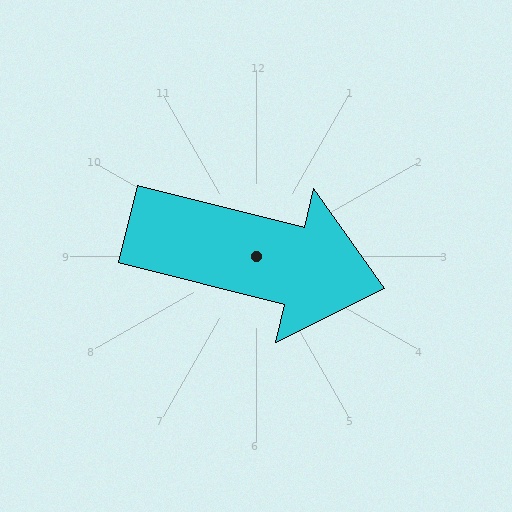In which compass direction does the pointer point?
East.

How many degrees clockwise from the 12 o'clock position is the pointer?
Approximately 104 degrees.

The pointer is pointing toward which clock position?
Roughly 3 o'clock.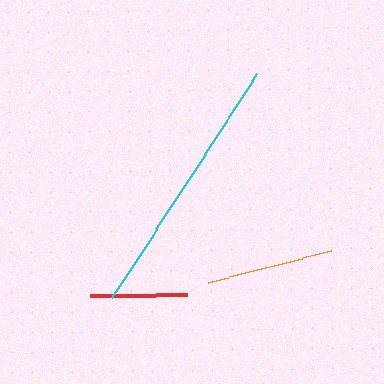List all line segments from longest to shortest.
From longest to shortest: cyan, orange, red.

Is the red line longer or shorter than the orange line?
The orange line is longer than the red line.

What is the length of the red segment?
The red segment is approximately 96 pixels long.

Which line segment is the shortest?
The red line is the shortest at approximately 96 pixels.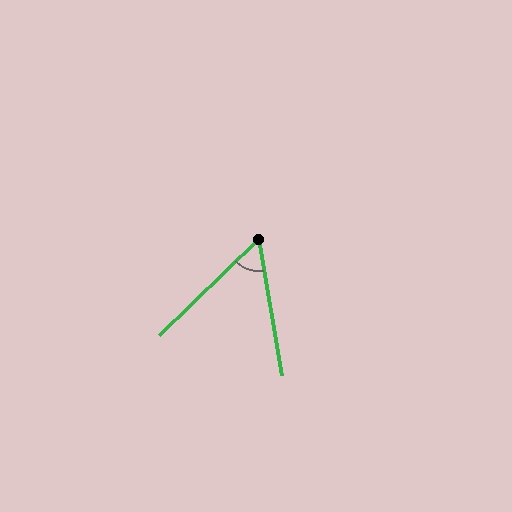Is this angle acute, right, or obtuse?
It is acute.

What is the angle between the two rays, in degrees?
Approximately 56 degrees.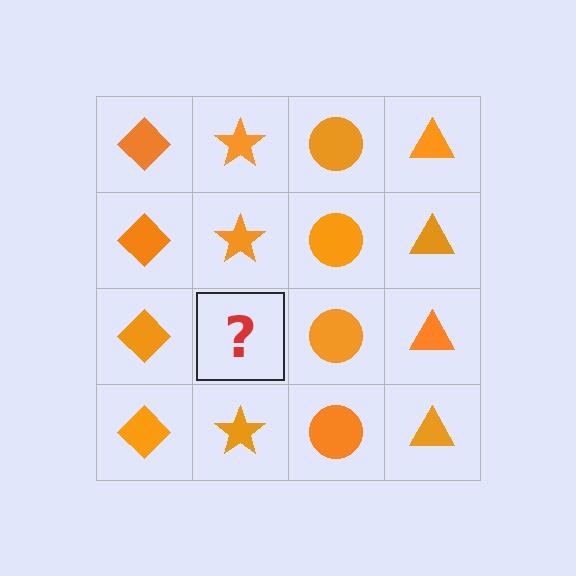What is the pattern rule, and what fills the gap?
The rule is that each column has a consistent shape. The gap should be filled with an orange star.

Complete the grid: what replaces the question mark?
The question mark should be replaced with an orange star.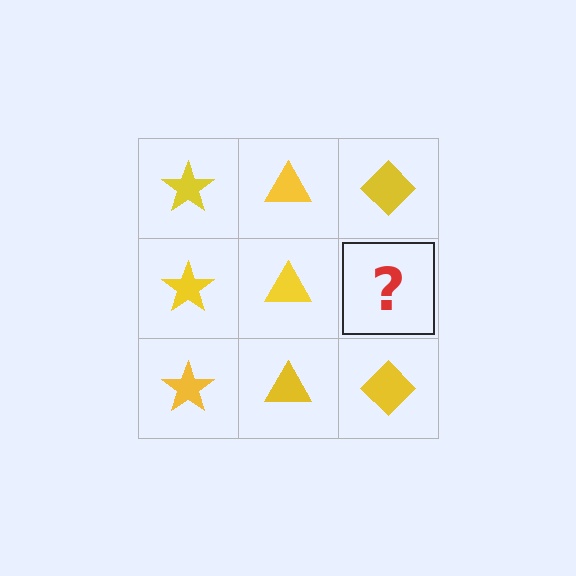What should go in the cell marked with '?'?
The missing cell should contain a yellow diamond.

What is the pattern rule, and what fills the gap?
The rule is that each column has a consistent shape. The gap should be filled with a yellow diamond.